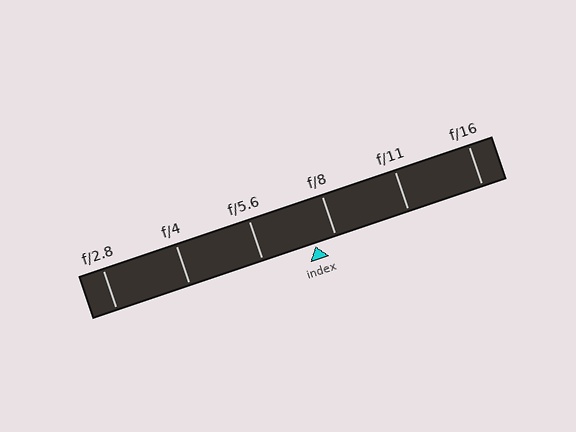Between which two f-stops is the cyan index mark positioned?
The index mark is between f/5.6 and f/8.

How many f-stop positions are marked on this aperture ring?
There are 6 f-stop positions marked.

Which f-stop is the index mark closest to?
The index mark is closest to f/8.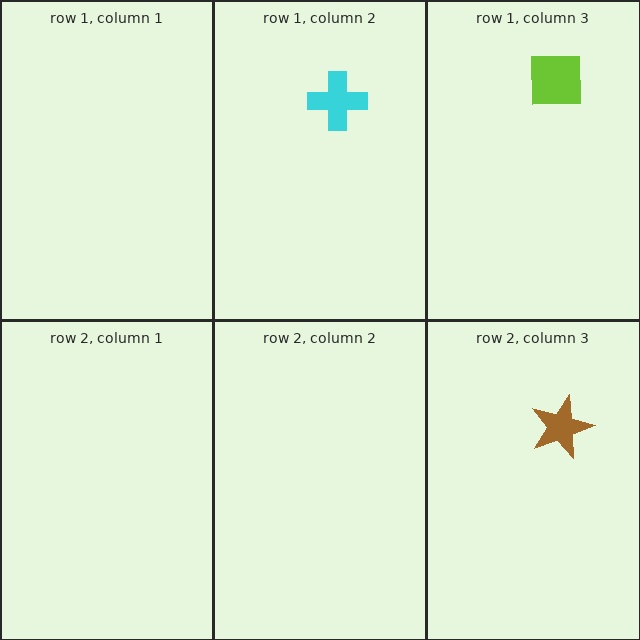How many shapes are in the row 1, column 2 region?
1.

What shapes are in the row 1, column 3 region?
The lime square.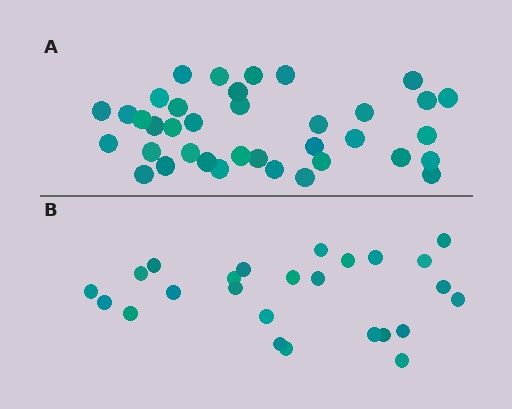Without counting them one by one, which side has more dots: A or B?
Region A (the top region) has more dots.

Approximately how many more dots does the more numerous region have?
Region A has roughly 12 or so more dots than region B.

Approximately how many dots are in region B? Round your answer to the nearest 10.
About 20 dots. (The exact count is 25, which rounds to 20.)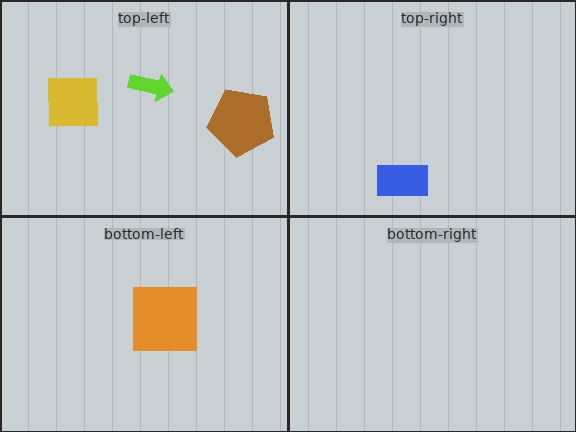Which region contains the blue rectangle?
The top-right region.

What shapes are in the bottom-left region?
The orange square.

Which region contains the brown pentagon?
The top-left region.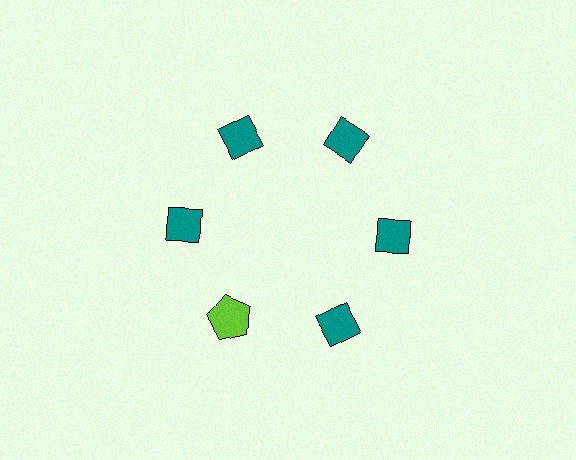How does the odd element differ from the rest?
It differs in both color (lime instead of teal) and shape (pentagon instead of diamond).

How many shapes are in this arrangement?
There are 6 shapes arranged in a ring pattern.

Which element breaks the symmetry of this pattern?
The lime pentagon at roughly the 7 o'clock position breaks the symmetry. All other shapes are teal diamonds.